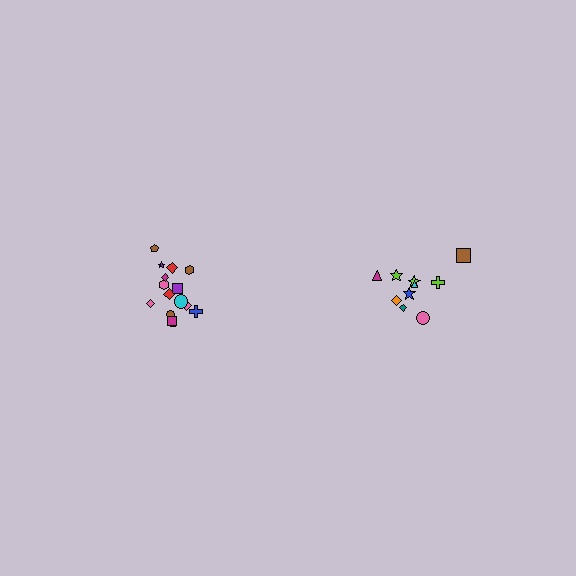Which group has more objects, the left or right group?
The left group.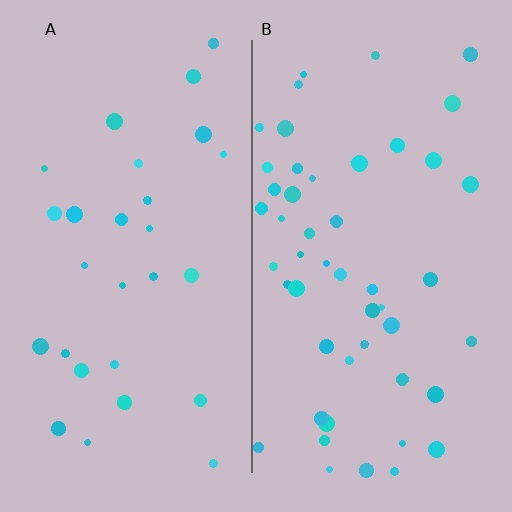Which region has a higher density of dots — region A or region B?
B (the right).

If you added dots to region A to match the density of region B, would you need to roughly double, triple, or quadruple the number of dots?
Approximately double.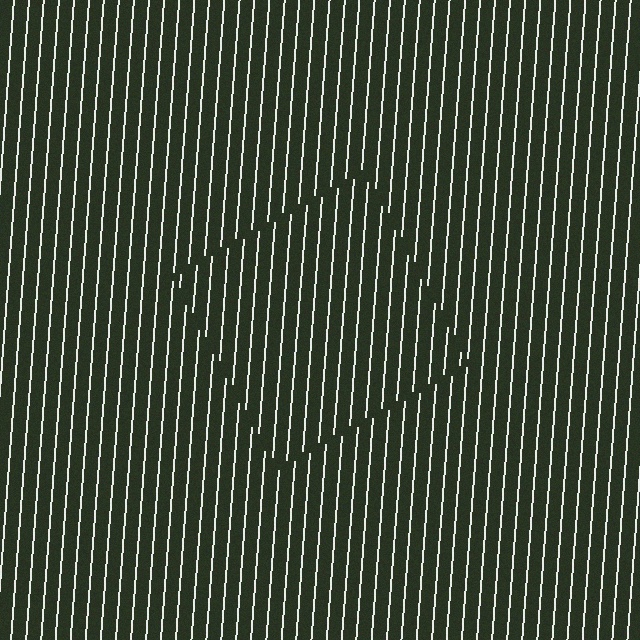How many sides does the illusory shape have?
4 sides — the line-ends trace a square.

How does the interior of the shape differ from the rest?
The interior of the shape contains the same grating, shifted by half a period — the contour is defined by the phase discontinuity where line-ends from the inner and outer gratings abut.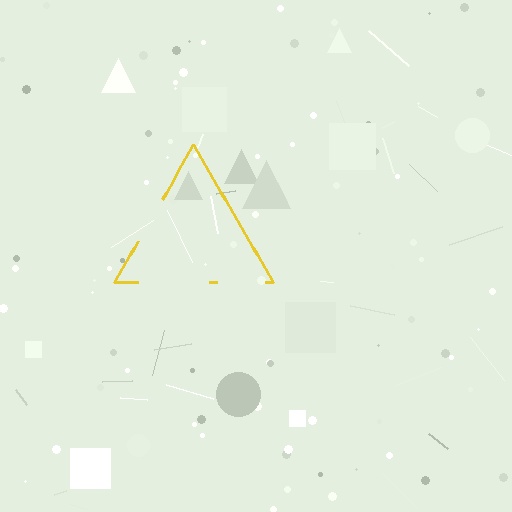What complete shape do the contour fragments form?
The contour fragments form a triangle.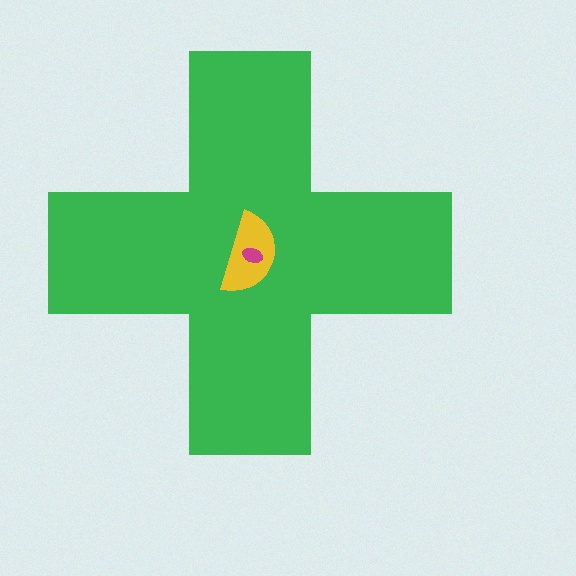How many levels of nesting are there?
3.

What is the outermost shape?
The green cross.